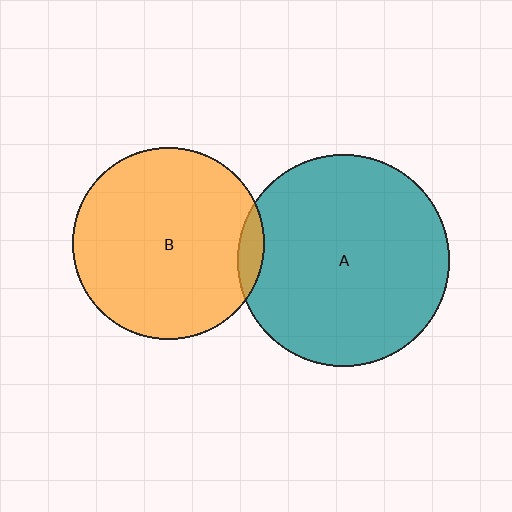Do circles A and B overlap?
Yes.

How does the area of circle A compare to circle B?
Approximately 1.2 times.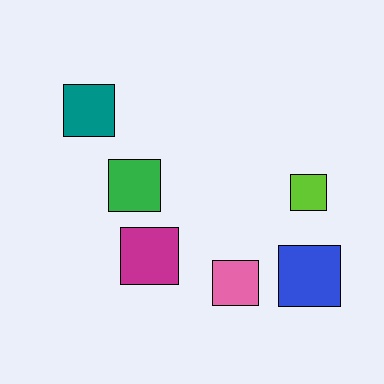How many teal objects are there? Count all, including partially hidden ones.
There is 1 teal object.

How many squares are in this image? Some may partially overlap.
There are 6 squares.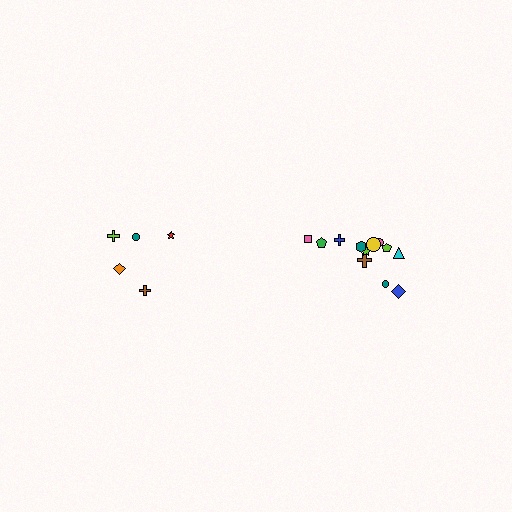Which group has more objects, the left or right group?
The right group.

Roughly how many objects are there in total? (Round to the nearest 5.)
Roughly 15 objects in total.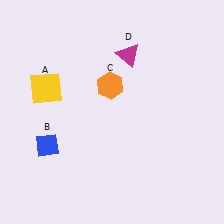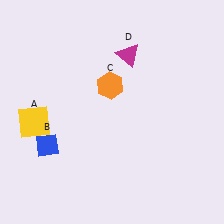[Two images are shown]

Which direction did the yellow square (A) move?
The yellow square (A) moved down.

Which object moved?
The yellow square (A) moved down.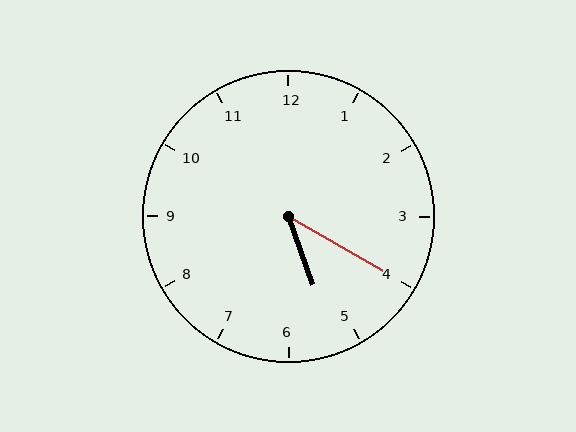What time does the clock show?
5:20.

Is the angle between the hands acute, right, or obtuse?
It is acute.